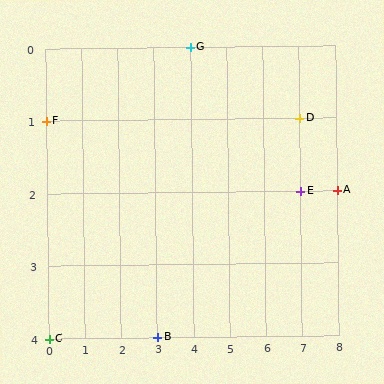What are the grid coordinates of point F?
Point F is at grid coordinates (0, 1).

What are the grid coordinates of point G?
Point G is at grid coordinates (4, 0).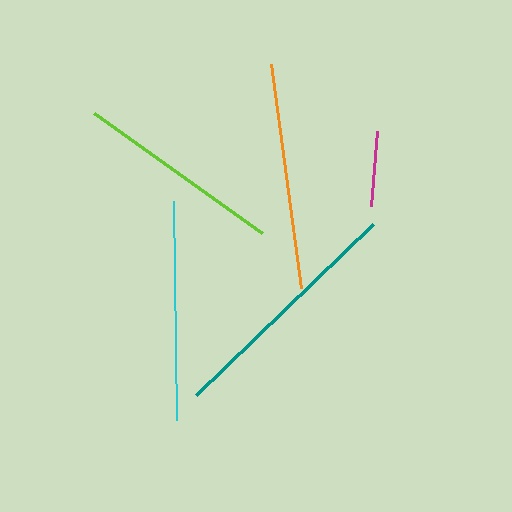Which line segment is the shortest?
The magenta line is the shortest at approximately 76 pixels.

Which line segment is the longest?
The teal line is the longest at approximately 247 pixels.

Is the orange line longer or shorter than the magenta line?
The orange line is longer than the magenta line.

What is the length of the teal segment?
The teal segment is approximately 247 pixels long.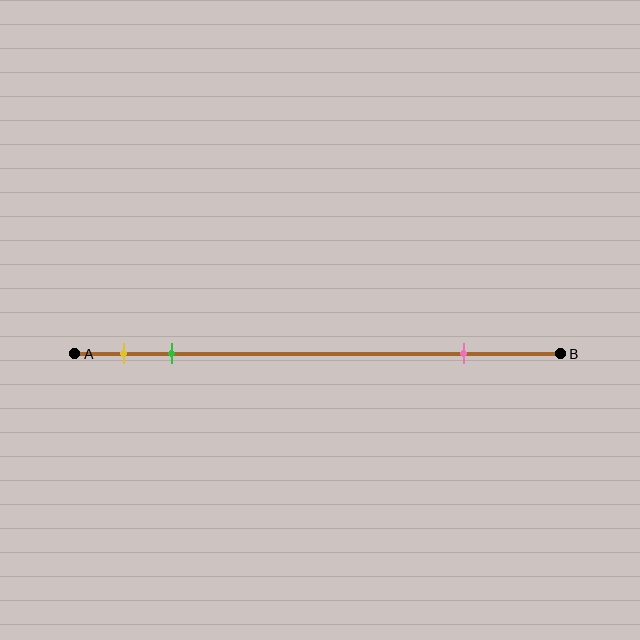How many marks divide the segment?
There are 3 marks dividing the segment.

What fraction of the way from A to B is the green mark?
The green mark is approximately 20% (0.2) of the way from A to B.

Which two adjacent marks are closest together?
The yellow and green marks are the closest adjacent pair.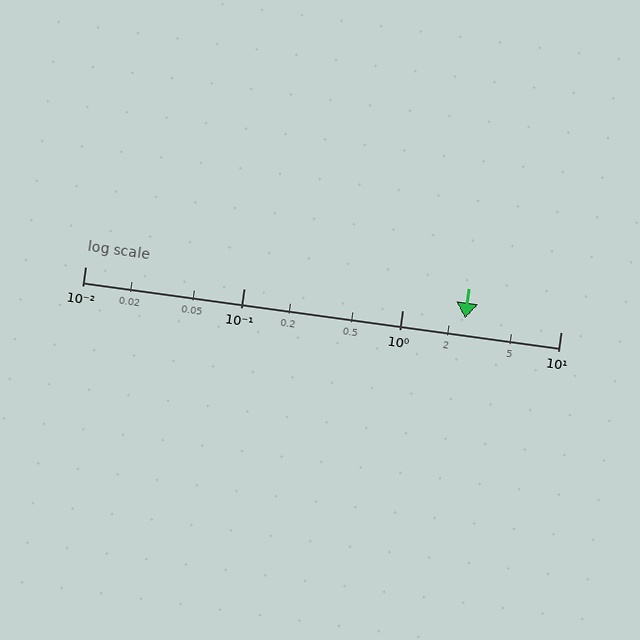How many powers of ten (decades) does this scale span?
The scale spans 3 decades, from 0.01 to 10.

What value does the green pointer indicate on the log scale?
The pointer indicates approximately 2.5.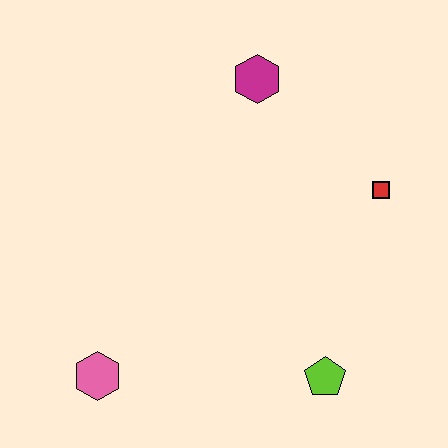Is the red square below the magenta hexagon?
Yes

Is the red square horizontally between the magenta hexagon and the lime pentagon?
No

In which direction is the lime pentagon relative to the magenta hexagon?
The lime pentagon is below the magenta hexagon.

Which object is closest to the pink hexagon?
The lime pentagon is closest to the pink hexagon.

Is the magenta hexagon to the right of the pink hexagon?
Yes